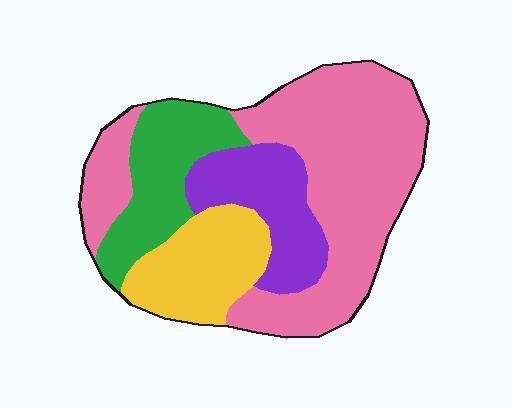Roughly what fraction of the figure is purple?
Purple takes up about one sixth (1/6) of the figure.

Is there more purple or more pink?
Pink.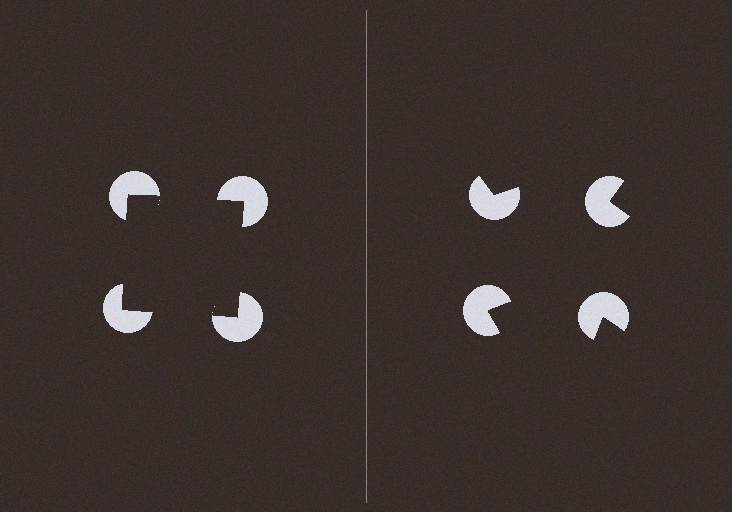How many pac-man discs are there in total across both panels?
8 — 4 on each side.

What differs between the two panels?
The pac-man discs are positioned identically on both sides; only the wedge orientations differ. On the left they align to a square; on the right they are misaligned.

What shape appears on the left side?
An illusory square.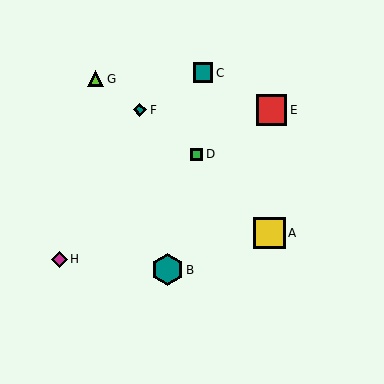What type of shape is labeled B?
Shape B is a teal hexagon.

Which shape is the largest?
The teal hexagon (labeled B) is the largest.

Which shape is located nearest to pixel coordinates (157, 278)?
The teal hexagon (labeled B) at (167, 270) is nearest to that location.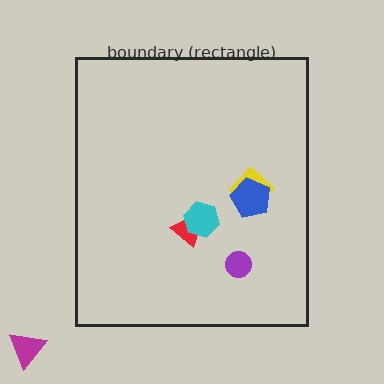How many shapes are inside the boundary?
5 inside, 1 outside.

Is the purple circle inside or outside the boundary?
Inside.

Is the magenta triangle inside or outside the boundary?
Outside.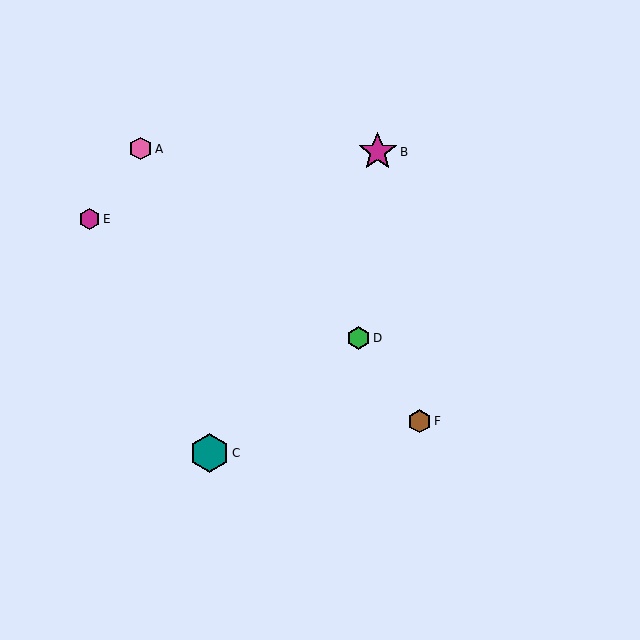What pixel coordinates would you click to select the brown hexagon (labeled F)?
Click at (419, 421) to select the brown hexagon F.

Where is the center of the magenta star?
The center of the magenta star is at (378, 152).